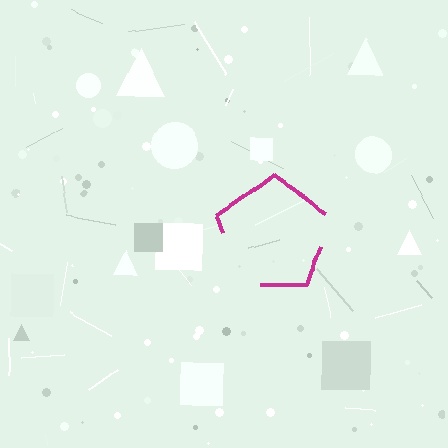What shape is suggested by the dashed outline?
The dashed outline suggests a pentagon.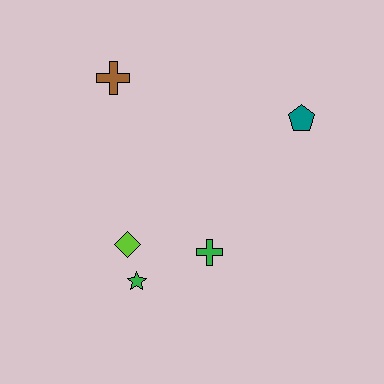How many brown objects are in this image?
There is 1 brown object.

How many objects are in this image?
There are 5 objects.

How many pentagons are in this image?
There is 1 pentagon.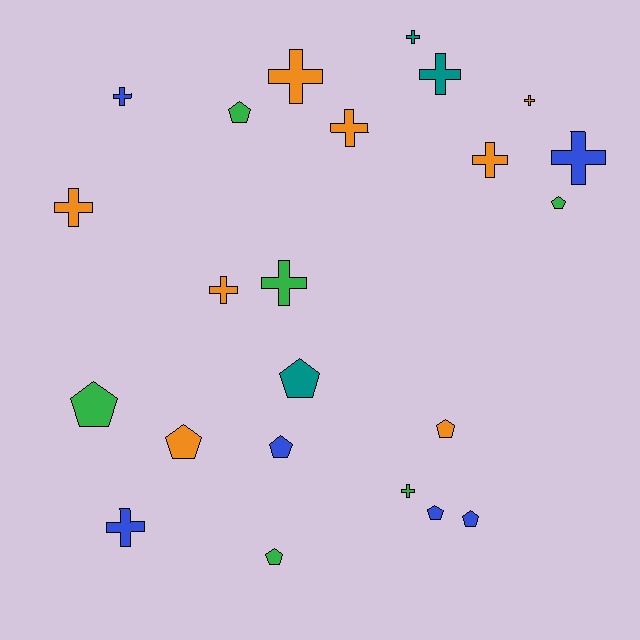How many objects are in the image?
There are 23 objects.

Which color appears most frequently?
Orange, with 8 objects.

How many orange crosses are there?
There are 6 orange crosses.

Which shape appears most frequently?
Cross, with 13 objects.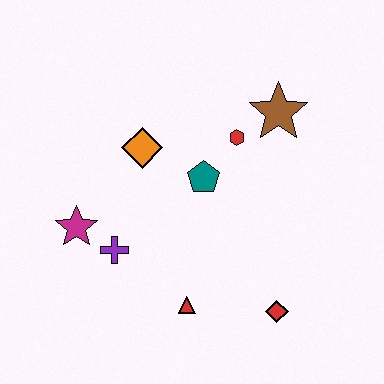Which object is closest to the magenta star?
The purple cross is closest to the magenta star.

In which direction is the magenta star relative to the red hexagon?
The magenta star is to the left of the red hexagon.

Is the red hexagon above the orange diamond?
Yes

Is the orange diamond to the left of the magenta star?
No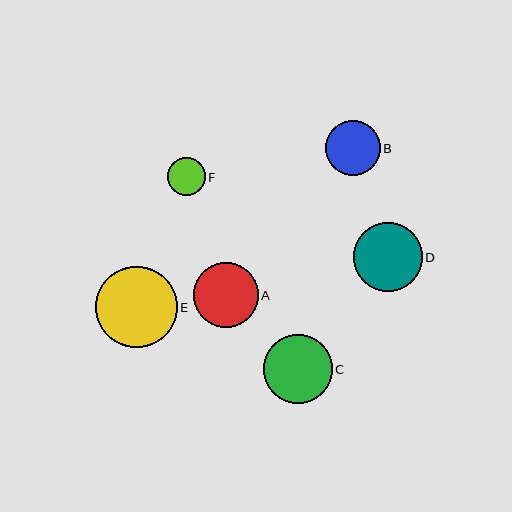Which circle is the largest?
Circle E is the largest with a size of approximately 82 pixels.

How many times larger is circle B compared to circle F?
Circle B is approximately 1.5 times the size of circle F.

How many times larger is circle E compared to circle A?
Circle E is approximately 1.3 times the size of circle A.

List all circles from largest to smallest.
From largest to smallest: E, D, C, A, B, F.